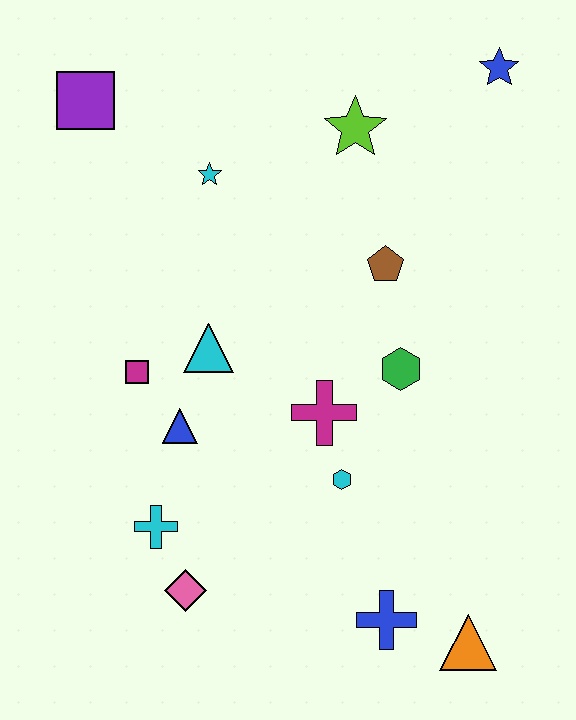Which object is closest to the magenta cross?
The cyan hexagon is closest to the magenta cross.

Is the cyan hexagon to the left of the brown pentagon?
Yes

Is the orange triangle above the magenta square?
No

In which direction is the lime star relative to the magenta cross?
The lime star is above the magenta cross.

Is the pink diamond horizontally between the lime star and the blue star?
No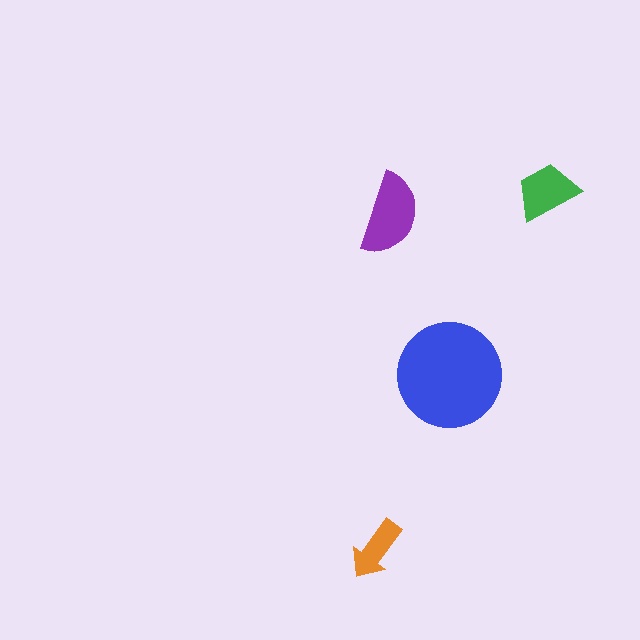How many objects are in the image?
There are 4 objects in the image.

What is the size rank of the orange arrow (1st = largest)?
4th.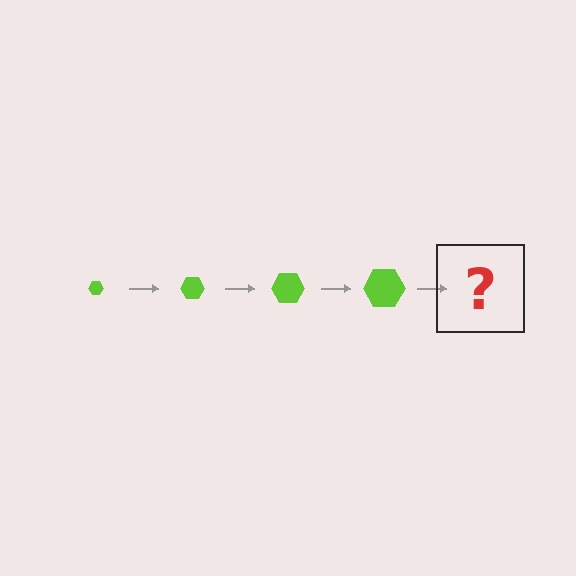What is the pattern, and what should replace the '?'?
The pattern is that the hexagon gets progressively larger each step. The '?' should be a lime hexagon, larger than the previous one.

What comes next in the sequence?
The next element should be a lime hexagon, larger than the previous one.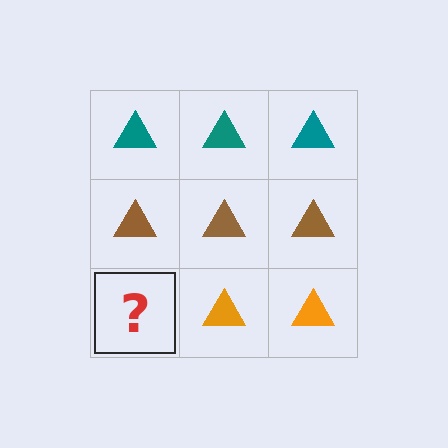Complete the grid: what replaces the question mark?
The question mark should be replaced with an orange triangle.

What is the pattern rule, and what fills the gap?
The rule is that each row has a consistent color. The gap should be filled with an orange triangle.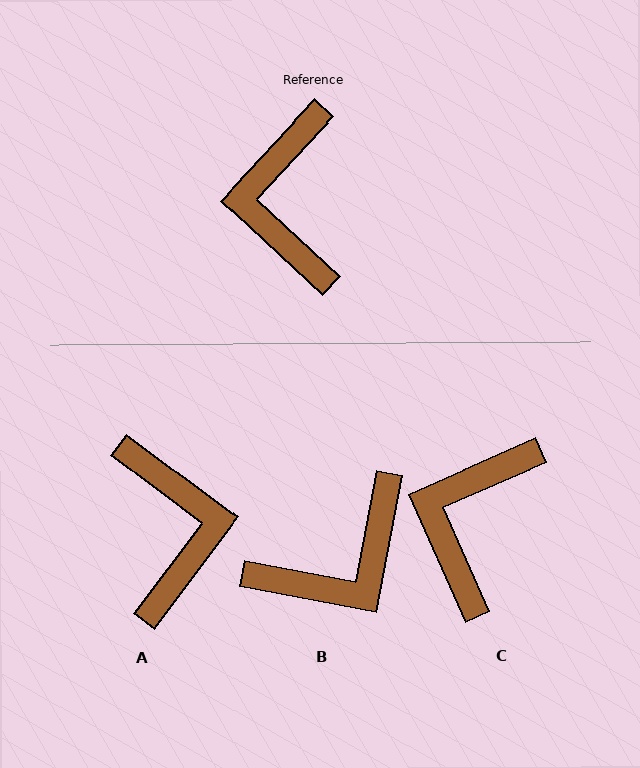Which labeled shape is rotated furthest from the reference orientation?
A, about 174 degrees away.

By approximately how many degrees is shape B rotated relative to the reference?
Approximately 122 degrees counter-clockwise.